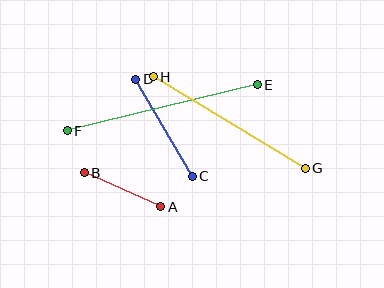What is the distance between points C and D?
The distance is approximately 112 pixels.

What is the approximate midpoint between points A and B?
The midpoint is at approximately (122, 190) pixels.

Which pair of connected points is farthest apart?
Points E and F are farthest apart.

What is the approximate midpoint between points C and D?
The midpoint is at approximately (164, 128) pixels.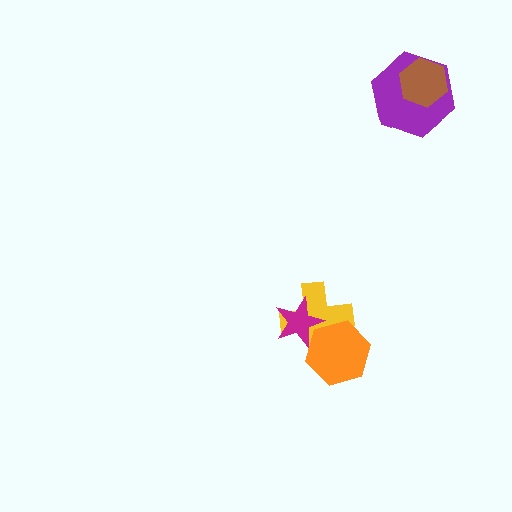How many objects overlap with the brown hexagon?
1 object overlaps with the brown hexagon.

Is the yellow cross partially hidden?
Yes, it is partially covered by another shape.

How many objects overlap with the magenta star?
2 objects overlap with the magenta star.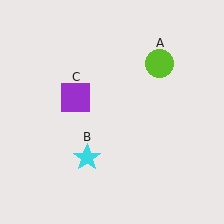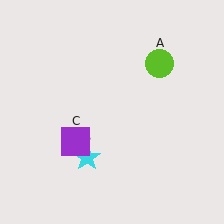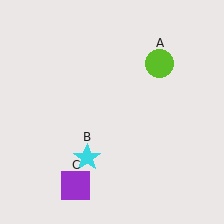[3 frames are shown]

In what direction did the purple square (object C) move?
The purple square (object C) moved down.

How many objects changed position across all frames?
1 object changed position: purple square (object C).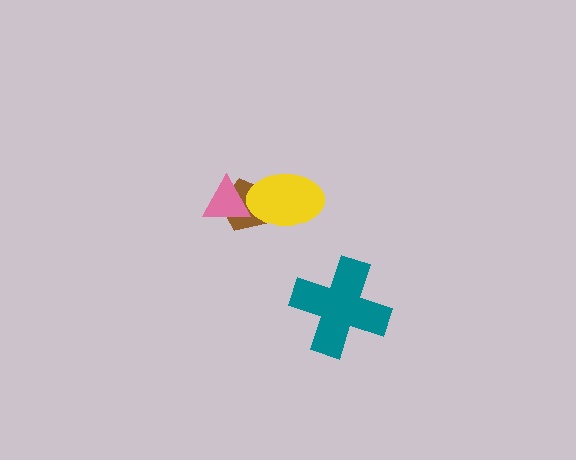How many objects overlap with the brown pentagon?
2 objects overlap with the brown pentagon.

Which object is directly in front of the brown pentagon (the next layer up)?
The yellow ellipse is directly in front of the brown pentagon.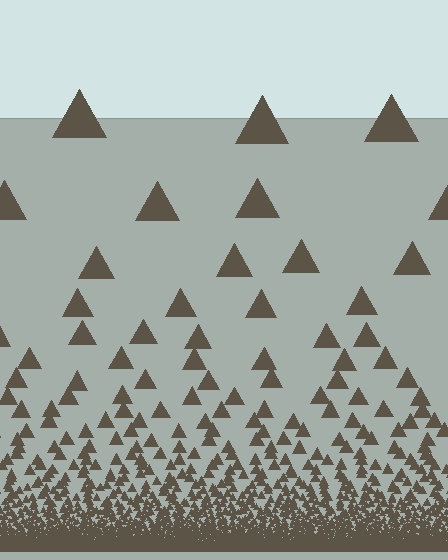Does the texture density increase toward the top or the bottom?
Density increases toward the bottom.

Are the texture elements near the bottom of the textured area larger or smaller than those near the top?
Smaller. The gradient is inverted — elements near the bottom are smaller and denser.